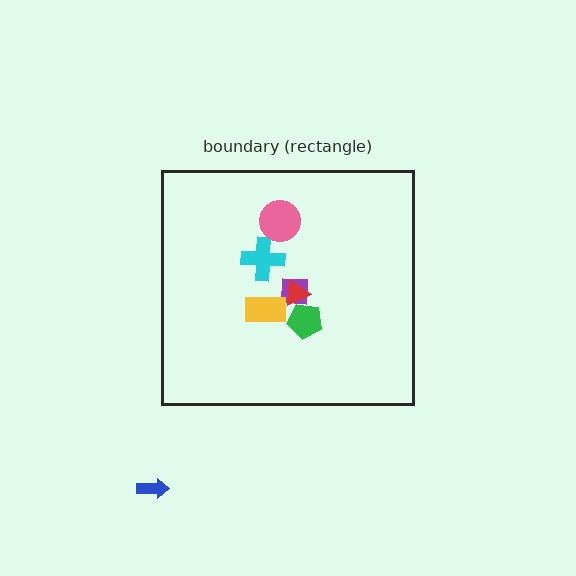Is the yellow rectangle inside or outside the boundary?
Inside.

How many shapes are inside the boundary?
6 inside, 1 outside.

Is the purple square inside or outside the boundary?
Inside.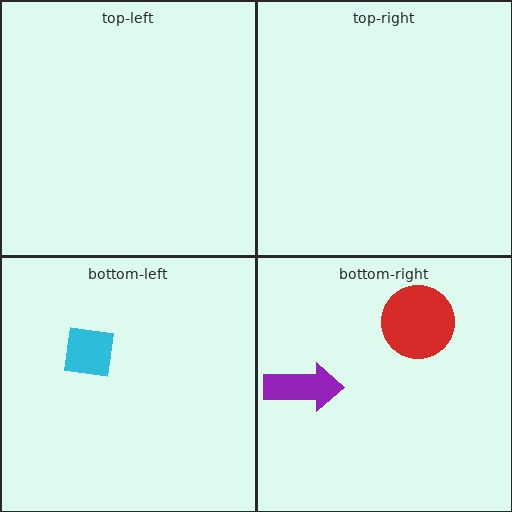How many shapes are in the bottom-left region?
1.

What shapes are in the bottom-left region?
The cyan square.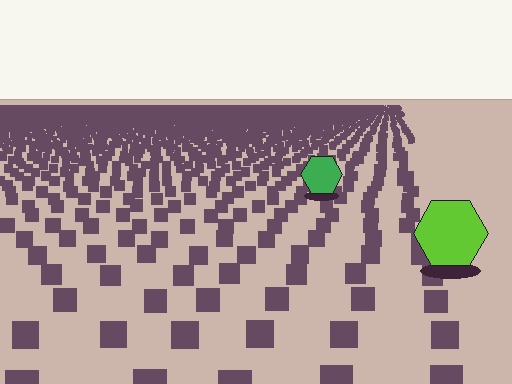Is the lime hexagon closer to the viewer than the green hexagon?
Yes. The lime hexagon is closer — you can tell from the texture gradient: the ground texture is coarser near it.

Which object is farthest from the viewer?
The green hexagon is farthest from the viewer. It appears smaller and the ground texture around it is denser.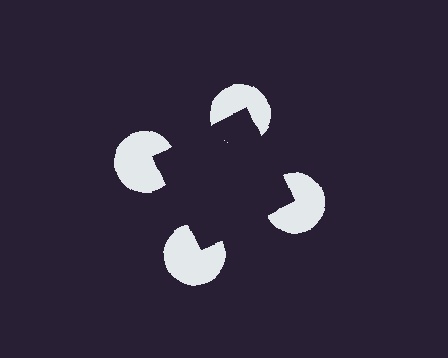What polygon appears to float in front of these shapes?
An illusory square — its edges are inferred from the aligned wedge cuts in the pac-man discs, not physically drawn.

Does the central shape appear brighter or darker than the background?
It typically appears slightly darker than the background, even though no actual brightness change is drawn.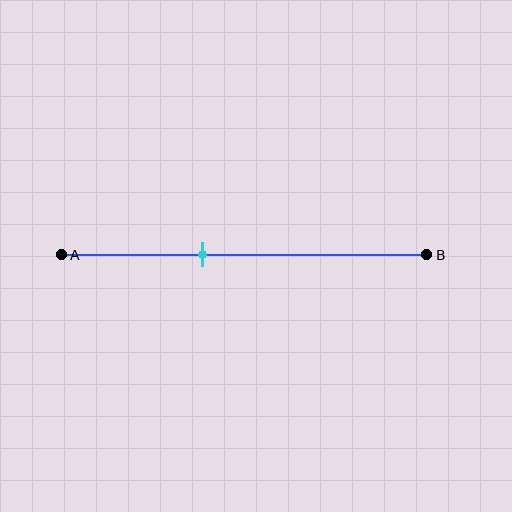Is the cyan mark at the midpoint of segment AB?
No, the mark is at about 40% from A, not at the 50% midpoint.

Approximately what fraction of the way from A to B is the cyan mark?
The cyan mark is approximately 40% of the way from A to B.